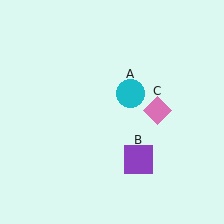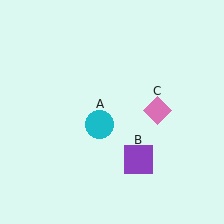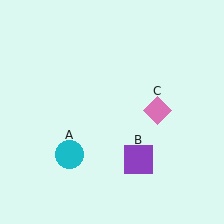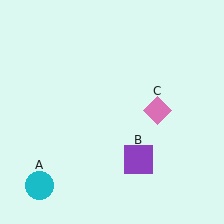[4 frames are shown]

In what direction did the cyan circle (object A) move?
The cyan circle (object A) moved down and to the left.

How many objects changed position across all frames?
1 object changed position: cyan circle (object A).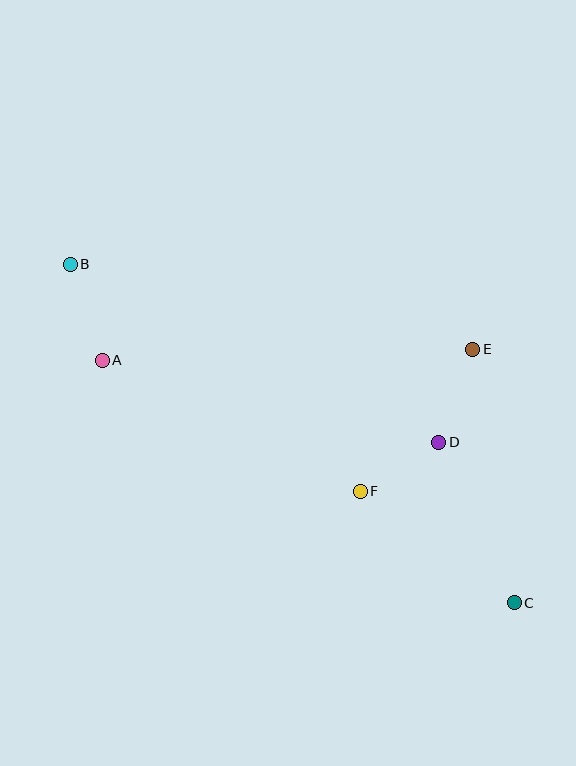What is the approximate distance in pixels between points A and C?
The distance between A and C is approximately 478 pixels.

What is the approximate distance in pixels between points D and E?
The distance between D and E is approximately 99 pixels.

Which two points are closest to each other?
Points D and F are closest to each other.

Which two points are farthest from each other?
Points B and C are farthest from each other.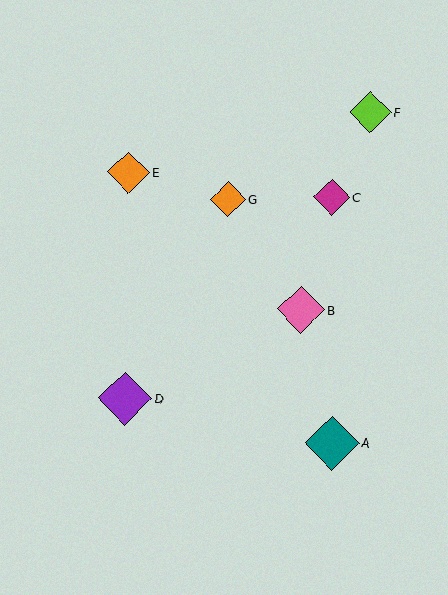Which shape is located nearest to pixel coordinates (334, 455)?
The teal diamond (labeled A) at (332, 443) is nearest to that location.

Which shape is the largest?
The teal diamond (labeled A) is the largest.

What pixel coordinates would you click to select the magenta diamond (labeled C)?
Click at (332, 197) to select the magenta diamond C.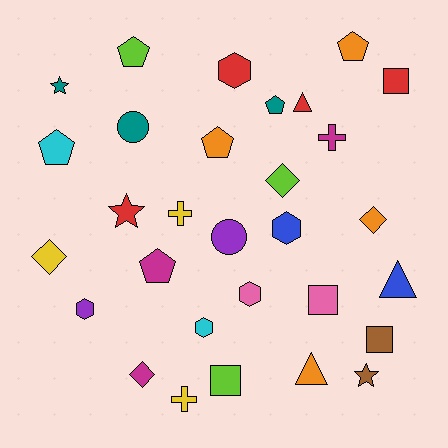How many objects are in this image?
There are 30 objects.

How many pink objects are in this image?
There are 2 pink objects.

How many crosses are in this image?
There are 3 crosses.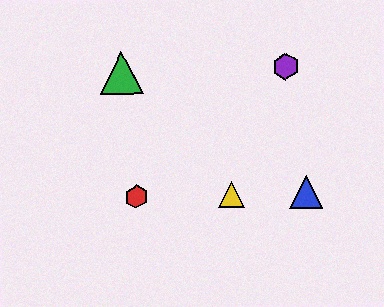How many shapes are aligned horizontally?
3 shapes (the red hexagon, the blue triangle, the yellow triangle) are aligned horizontally.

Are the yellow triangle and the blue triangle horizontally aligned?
Yes, both are at y≈194.